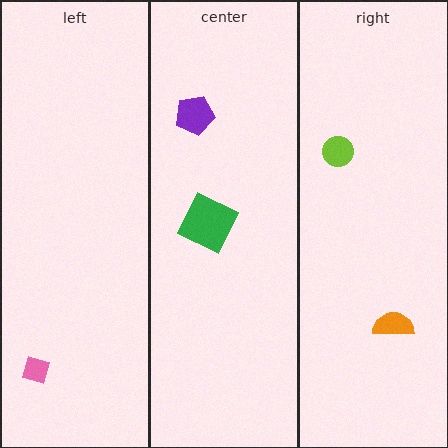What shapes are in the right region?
The orange semicircle, the lime circle.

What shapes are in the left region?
The pink diamond.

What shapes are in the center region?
The green square, the purple pentagon.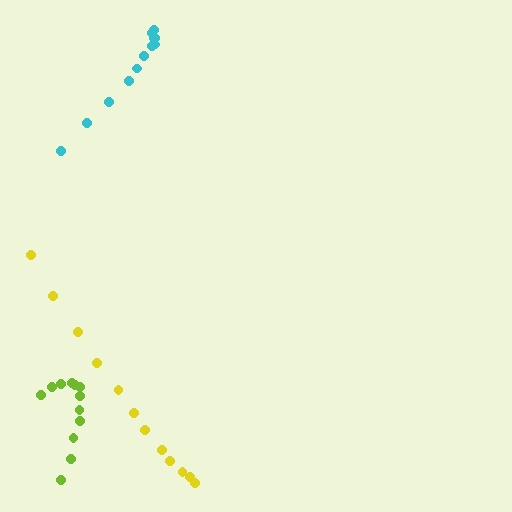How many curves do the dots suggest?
There are 3 distinct paths.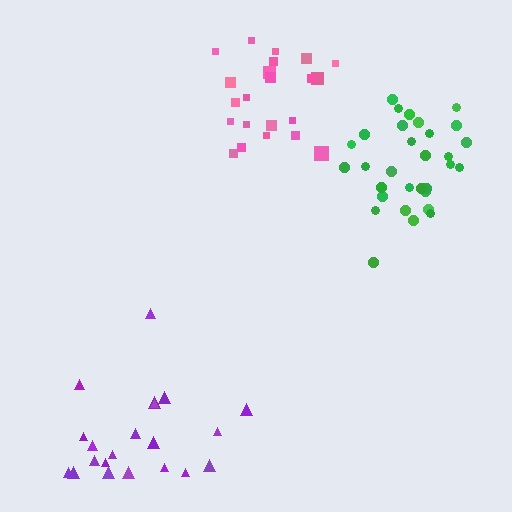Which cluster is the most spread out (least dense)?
Purple.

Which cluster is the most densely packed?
Green.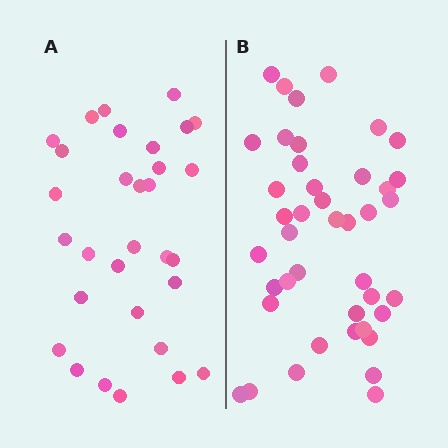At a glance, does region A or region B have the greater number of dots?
Region B (the right region) has more dots.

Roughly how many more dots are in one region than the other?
Region B has roughly 12 or so more dots than region A.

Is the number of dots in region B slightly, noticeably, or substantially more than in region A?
Region B has noticeably more, but not dramatically so. The ratio is roughly 1.4 to 1.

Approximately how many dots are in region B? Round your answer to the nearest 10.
About 40 dots. (The exact count is 42, which rounds to 40.)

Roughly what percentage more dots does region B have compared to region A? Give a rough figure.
About 35% more.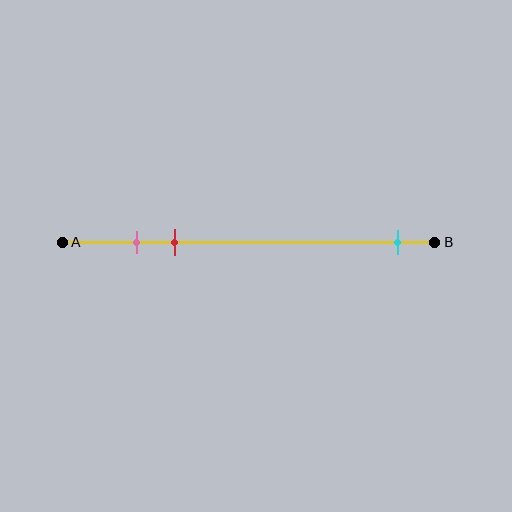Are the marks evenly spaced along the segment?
No, the marks are not evenly spaced.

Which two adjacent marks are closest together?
The pink and red marks are the closest adjacent pair.